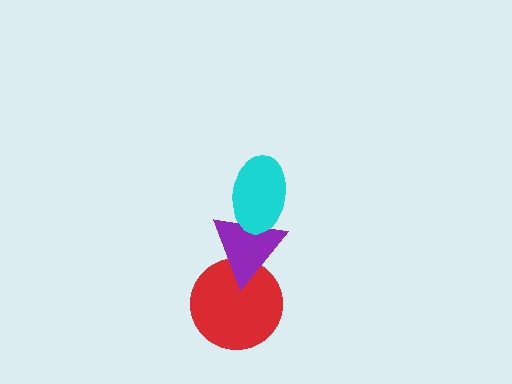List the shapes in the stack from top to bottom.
From top to bottom: the cyan ellipse, the purple triangle, the red circle.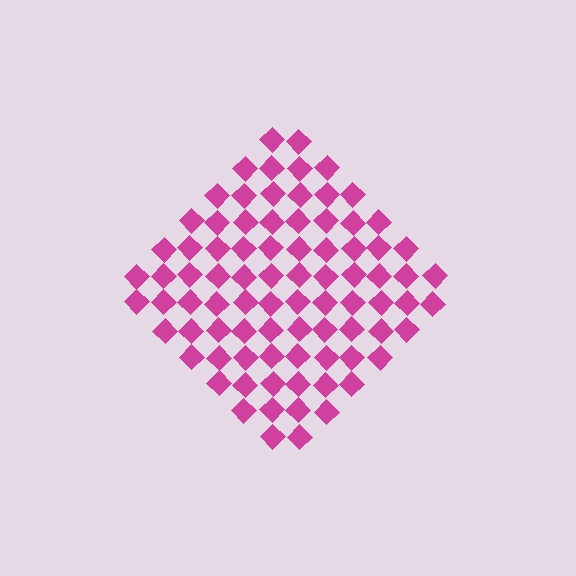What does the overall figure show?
The overall figure shows a diamond.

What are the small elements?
The small elements are diamonds.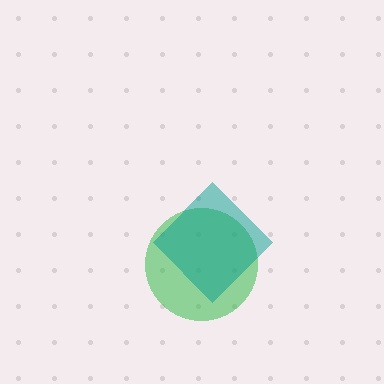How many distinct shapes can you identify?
There are 2 distinct shapes: a green circle, a teal diamond.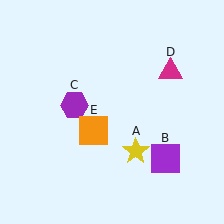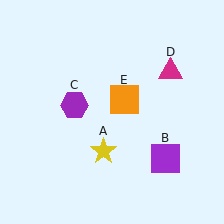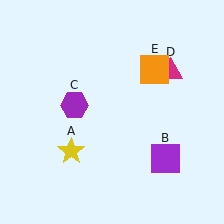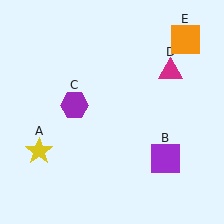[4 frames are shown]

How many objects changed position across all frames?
2 objects changed position: yellow star (object A), orange square (object E).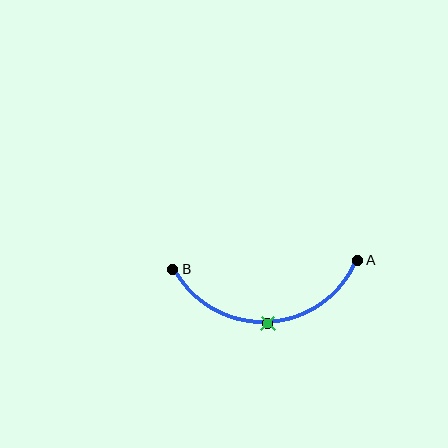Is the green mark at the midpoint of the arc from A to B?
Yes. The green mark lies on the arc at equal arc-length from both A and B — it is the arc midpoint.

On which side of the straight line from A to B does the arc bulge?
The arc bulges below the straight line connecting A and B.